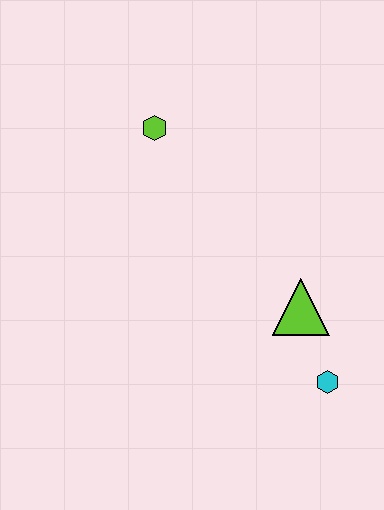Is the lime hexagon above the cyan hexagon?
Yes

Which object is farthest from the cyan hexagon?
The lime hexagon is farthest from the cyan hexagon.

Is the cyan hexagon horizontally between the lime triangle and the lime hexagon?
No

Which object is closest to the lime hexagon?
The lime triangle is closest to the lime hexagon.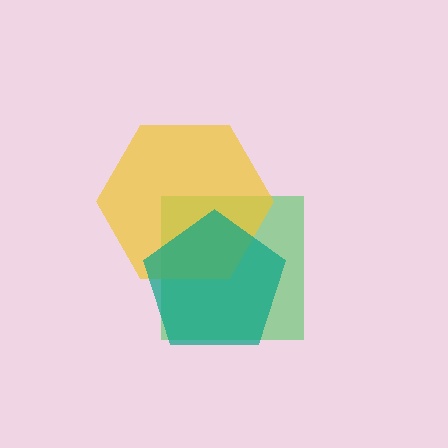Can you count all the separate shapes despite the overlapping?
Yes, there are 3 separate shapes.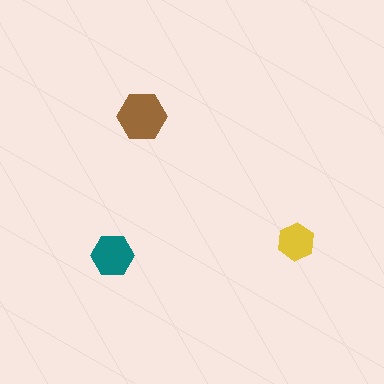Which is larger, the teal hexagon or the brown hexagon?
The brown one.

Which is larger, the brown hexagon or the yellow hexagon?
The brown one.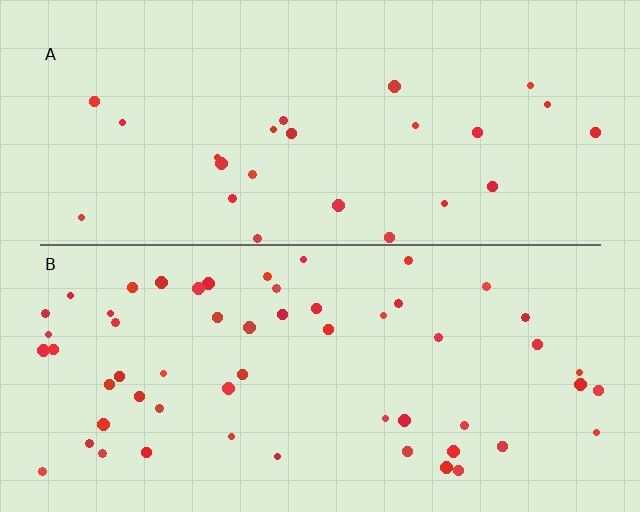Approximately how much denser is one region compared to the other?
Approximately 2.2× — region B over region A.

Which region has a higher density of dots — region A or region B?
B (the bottom).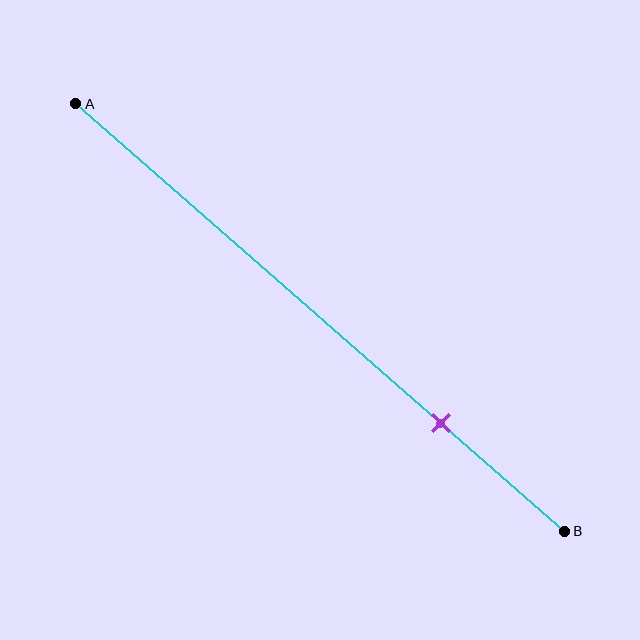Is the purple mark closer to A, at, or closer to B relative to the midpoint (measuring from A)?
The purple mark is closer to point B than the midpoint of segment AB.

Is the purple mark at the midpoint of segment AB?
No, the mark is at about 75% from A, not at the 50% midpoint.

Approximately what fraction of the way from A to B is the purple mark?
The purple mark is approximately 75% of the way from A to B.